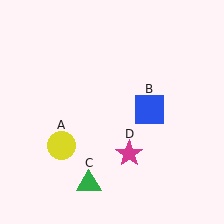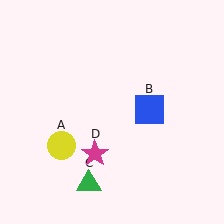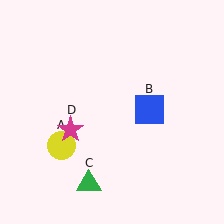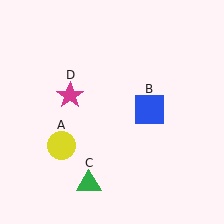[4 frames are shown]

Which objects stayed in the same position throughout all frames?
Yellow circle (object A) and blue square (object B) and green triangle (object C) remained stationary.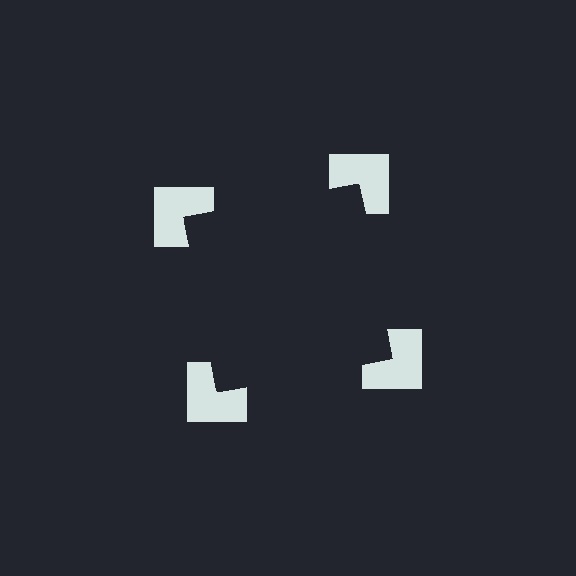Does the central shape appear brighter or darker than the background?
It typically appears slightly darker than the background, even though no actual brightness change is drawn.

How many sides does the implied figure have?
4 sides.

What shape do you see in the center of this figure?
An illusory square — its edges are inferred from the aligned wedge cuts in the notched squares, not physically drawn.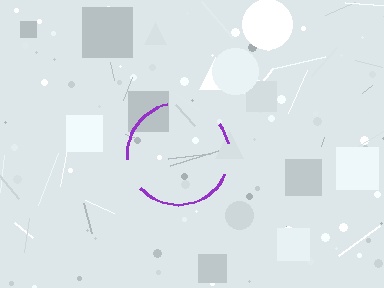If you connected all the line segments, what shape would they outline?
They would outline a circle.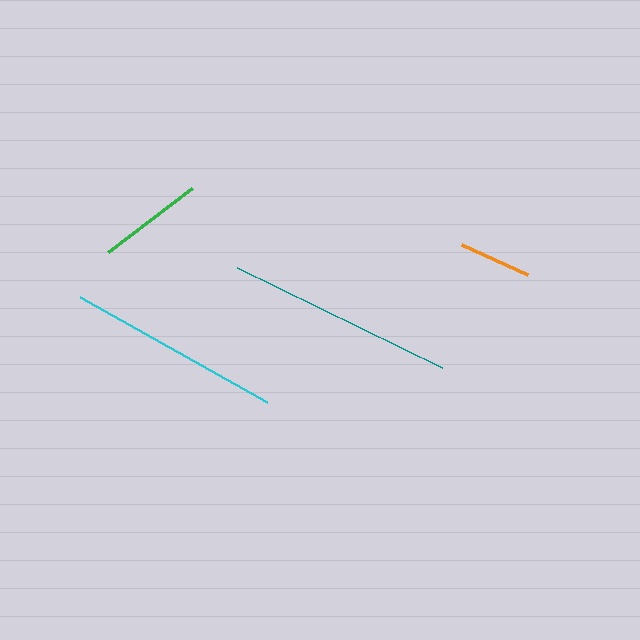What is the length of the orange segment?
The orange segment is approximately 72 pixels long.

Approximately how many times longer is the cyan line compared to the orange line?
The cyan line is approximately 3.0 times the length of the orange line.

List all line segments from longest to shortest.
From longest to shortest: teal, cyan, green, orange.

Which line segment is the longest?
The teal line is the longest at approximately 229 pixels.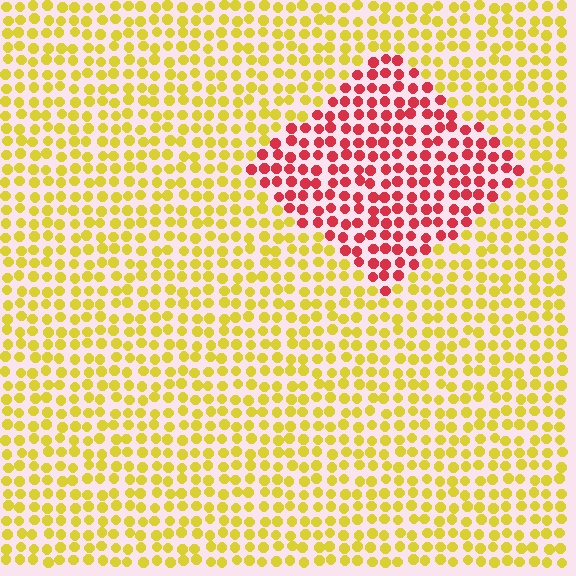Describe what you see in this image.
The image is filled with small yellow elements in a uniform arrangement. A diamond-shaped region is visible where the elements are tinted to a slightly different hue, forming a subtle color boundary.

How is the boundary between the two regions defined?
The boundary is defined purely by a slight shift in hue (about 66 degrees). Spacing, size, and orientation are identical on both sides.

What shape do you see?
I see a diamond.